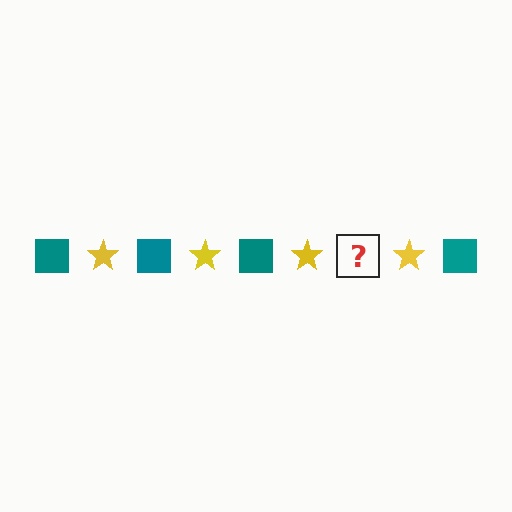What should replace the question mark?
The question mark should be replaced with a teal square.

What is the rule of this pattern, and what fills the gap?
The rule is that the pattern alternates between teal square and yellow star. The gap should be filled with a teal square.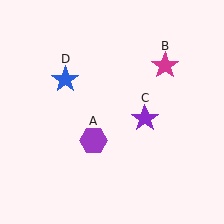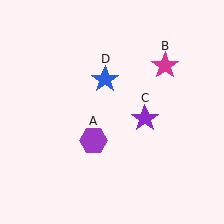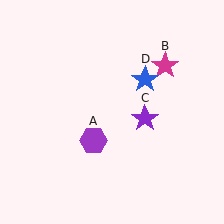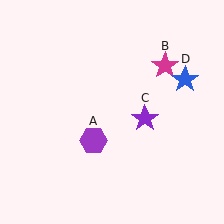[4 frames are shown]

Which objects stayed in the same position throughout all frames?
Purple hexagon (object A) and magenta star (object B) and purple star (object C) remained stationary.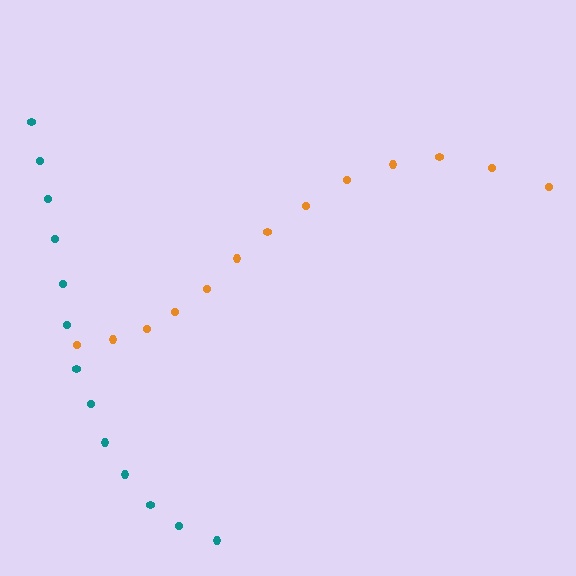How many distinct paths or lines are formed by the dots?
There are 2 distinct paths.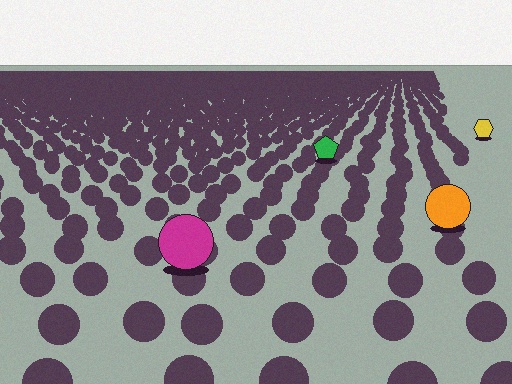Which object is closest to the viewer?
The magenta circle is closest. The texture marks near it are larger and more spread out.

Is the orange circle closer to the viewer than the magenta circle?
No. The magenta circle is closer — you can tell from the texture gradient: the ground texture is coarser near it.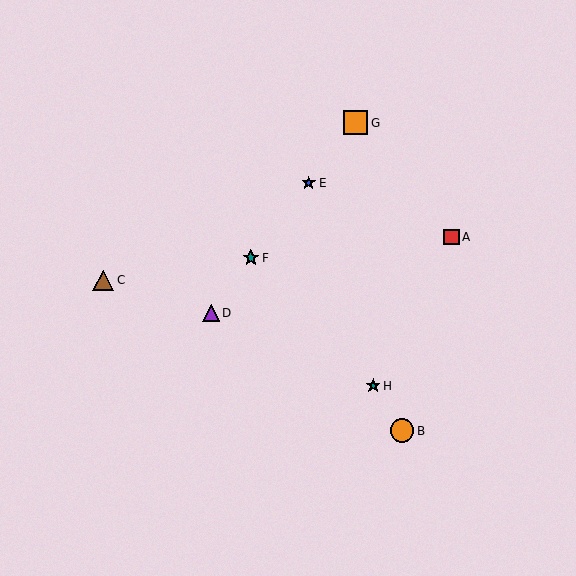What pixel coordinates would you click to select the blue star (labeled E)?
Click at (309, 183) to select the blue star E.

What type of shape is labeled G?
Shape G is an orange square.